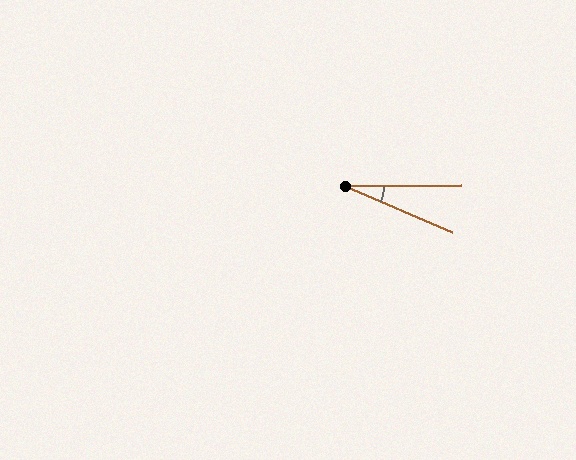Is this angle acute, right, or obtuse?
It is acute.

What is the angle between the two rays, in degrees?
Approximately 24 degrees.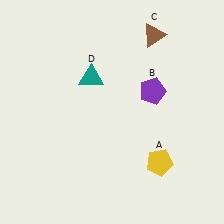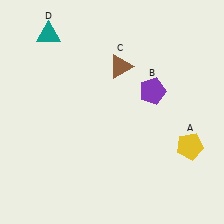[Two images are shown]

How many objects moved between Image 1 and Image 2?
3 objects moved between the two images.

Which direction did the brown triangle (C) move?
The brown triangle (C) moved left.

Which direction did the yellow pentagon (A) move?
The yellow pentagon (A) moved right.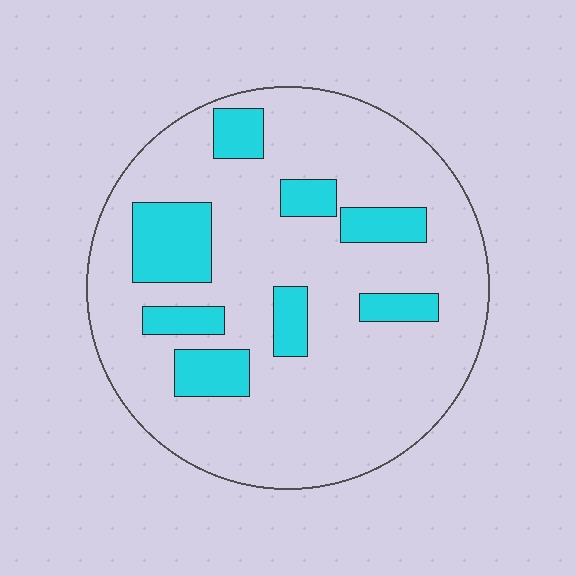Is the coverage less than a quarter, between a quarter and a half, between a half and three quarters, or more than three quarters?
Less than a quarter.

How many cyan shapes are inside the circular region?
8.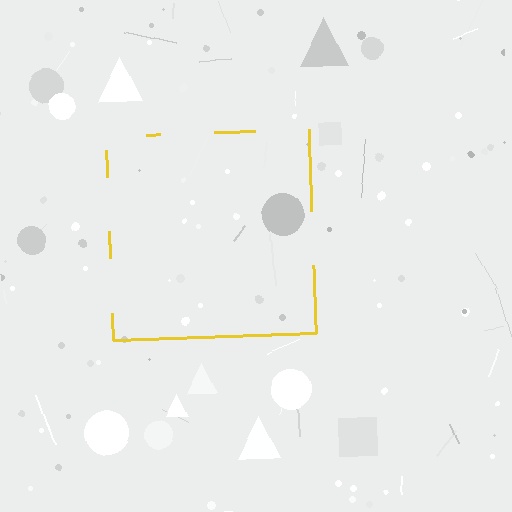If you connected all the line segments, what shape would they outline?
They would outline a square.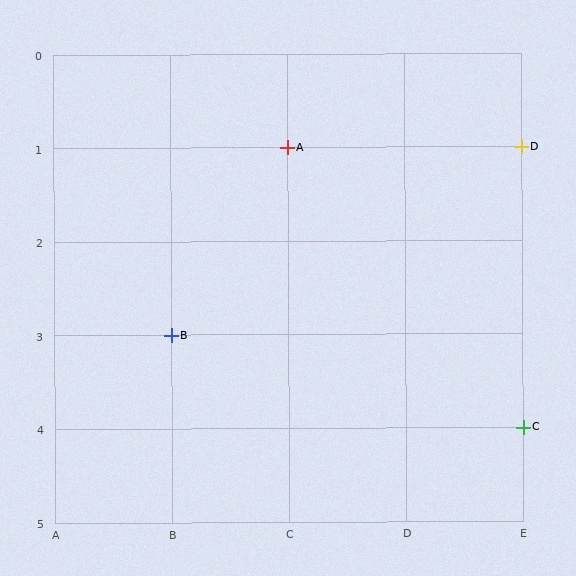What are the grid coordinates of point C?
Point C is at grid coordinates (E, 4).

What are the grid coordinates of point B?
Point B is at grid coordinates (B, 3).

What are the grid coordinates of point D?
Point D is at grid coordinates (E, 1).